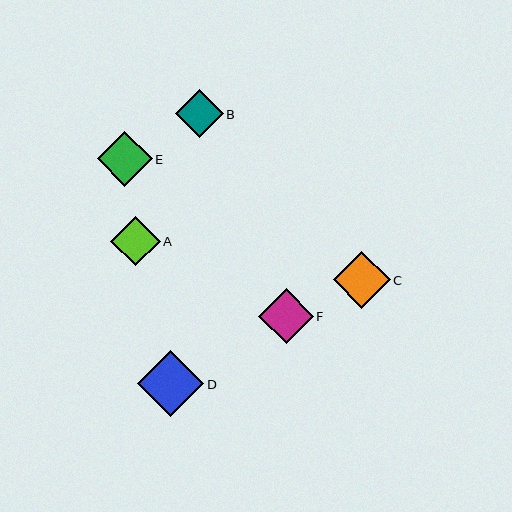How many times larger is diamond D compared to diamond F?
Diamond D is approximately 1.2 times the size of diamond F.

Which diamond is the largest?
Diamond D is the largest with a size of approximately 66 pixels.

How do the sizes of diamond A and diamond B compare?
Diamond A and diamond B are approximately the same size.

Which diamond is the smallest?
Diamond B is the smallest with a size of approximately 47 pixels.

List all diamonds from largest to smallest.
From largest to smallest: D, C, E, F, A, B.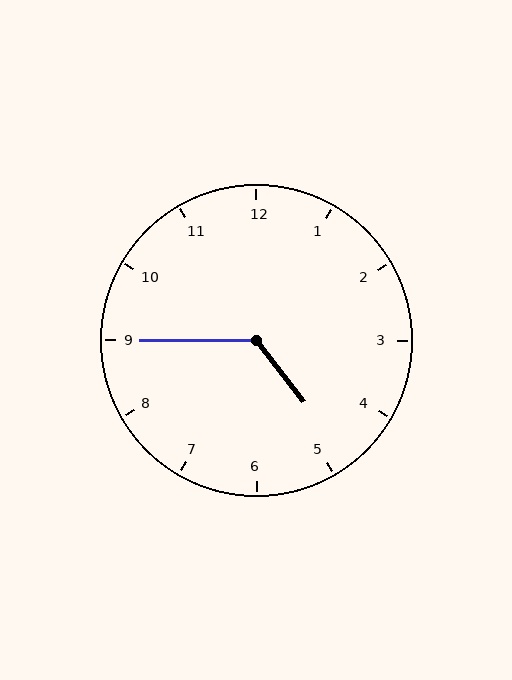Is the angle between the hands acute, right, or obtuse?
It is obtuse.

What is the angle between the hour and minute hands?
Approximately 128 degrees.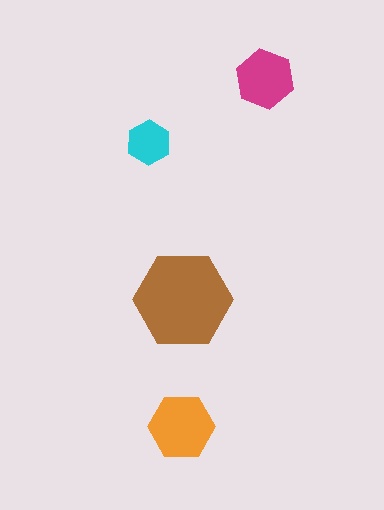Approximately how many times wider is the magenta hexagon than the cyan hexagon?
About 1.5 times wider.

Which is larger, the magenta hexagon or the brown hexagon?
The brown one.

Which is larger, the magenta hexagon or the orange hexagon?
The orange one.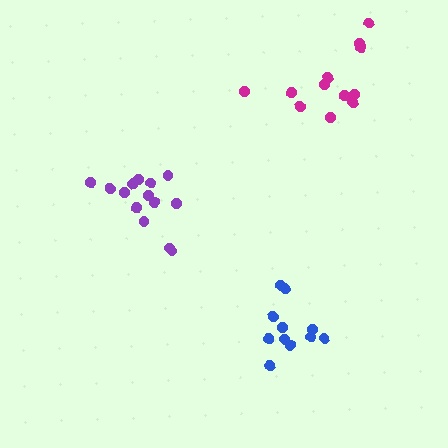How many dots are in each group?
Group 1: 11 dots, Group 2: 14 dots, Group 3: 12 dots (37 total).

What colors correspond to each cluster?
The clusters are colored: blue, purple, magenta.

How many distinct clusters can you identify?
There are 3 distinct clusters.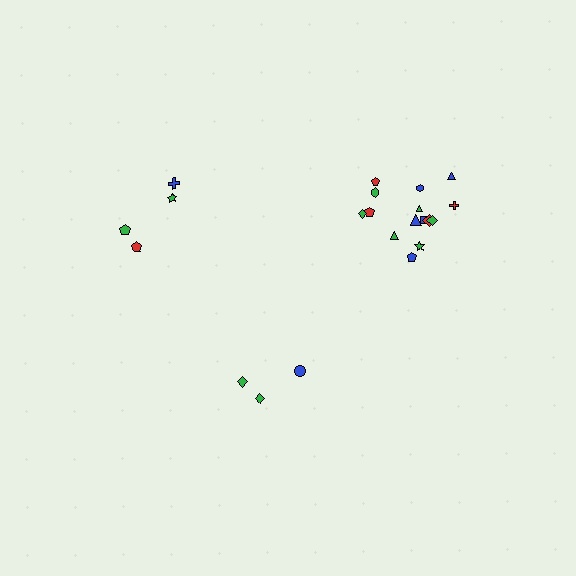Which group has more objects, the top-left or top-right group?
The top-right group.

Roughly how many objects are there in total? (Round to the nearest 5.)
Roughly 20 objects in total.